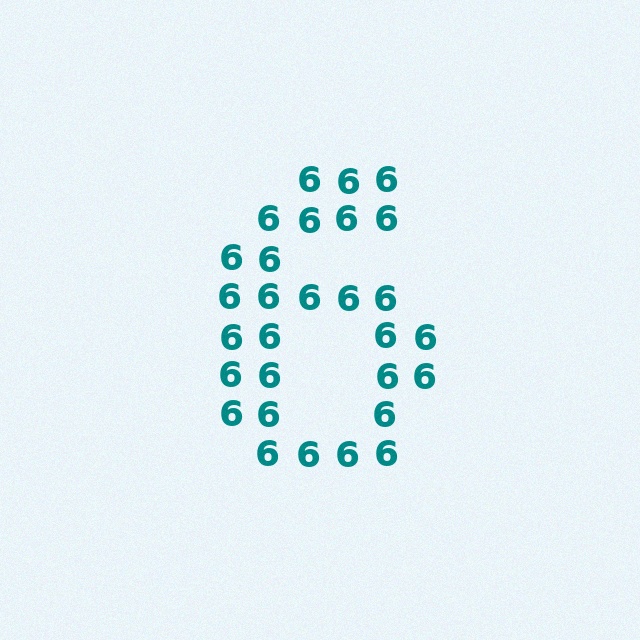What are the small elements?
The small elements are digit 6's.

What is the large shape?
The large shape is the digit 6.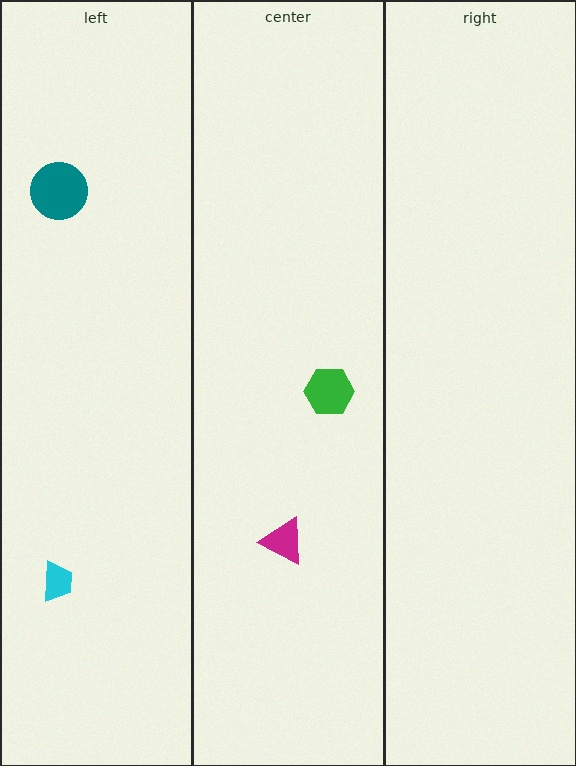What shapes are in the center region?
The magenta triangle, the green hexagon.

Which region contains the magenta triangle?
The center region.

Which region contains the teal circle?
The left region.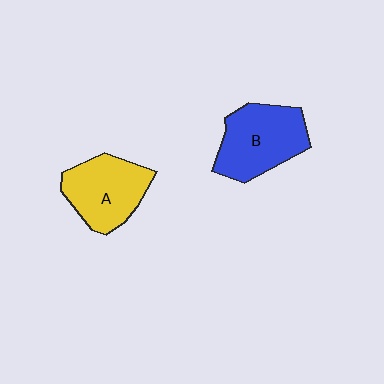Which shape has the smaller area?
Shape A (yellow).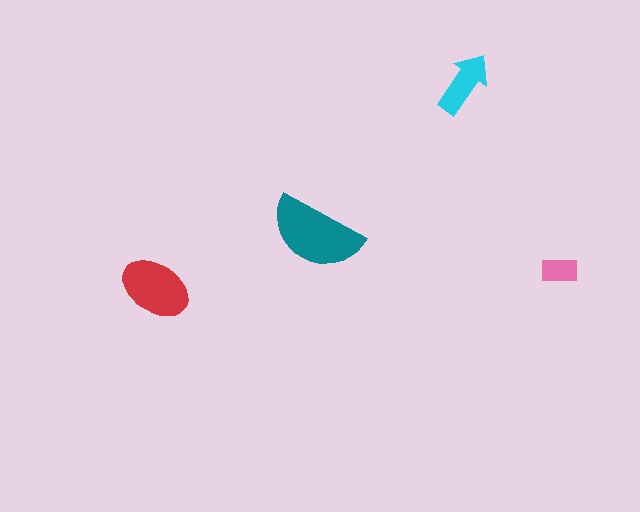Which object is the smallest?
The pink rectangle.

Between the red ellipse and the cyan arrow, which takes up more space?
The red ellipse.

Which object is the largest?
The teal semicircle.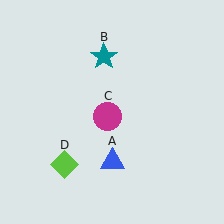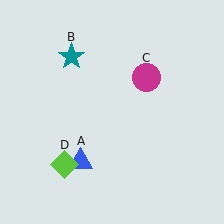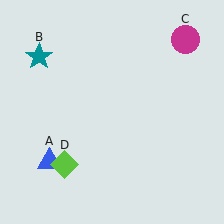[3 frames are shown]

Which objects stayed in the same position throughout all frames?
Lime diamond (object D) remained stationary.